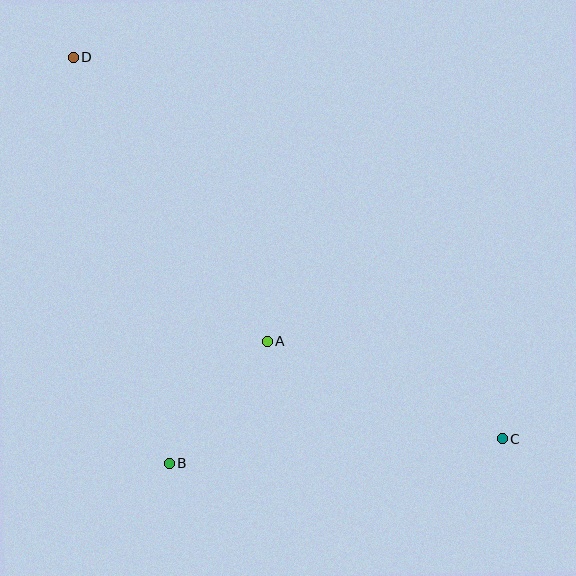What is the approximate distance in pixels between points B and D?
The distance between B and D is approximately 417 pixels.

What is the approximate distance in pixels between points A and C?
The distance between A and C is approximately 255 pixels.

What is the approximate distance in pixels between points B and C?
The distance between B and C is approximately 334 pixels.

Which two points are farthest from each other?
Points C and D are farthest from each other.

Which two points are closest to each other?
Points A and B are closest to each other.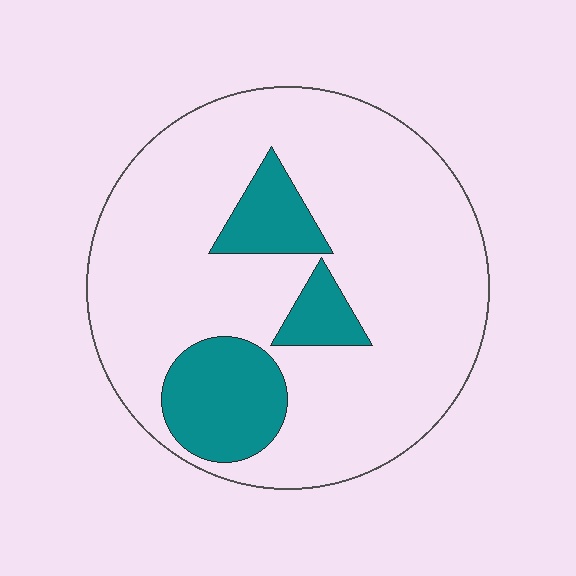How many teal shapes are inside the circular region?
3.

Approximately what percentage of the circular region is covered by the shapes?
Approximately 20%.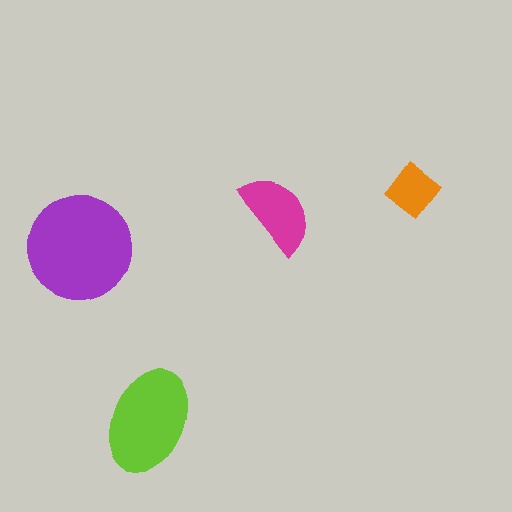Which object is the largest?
The purple circle.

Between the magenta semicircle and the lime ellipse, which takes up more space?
The lime ellipse.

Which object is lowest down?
The lime ellipse is bottommost.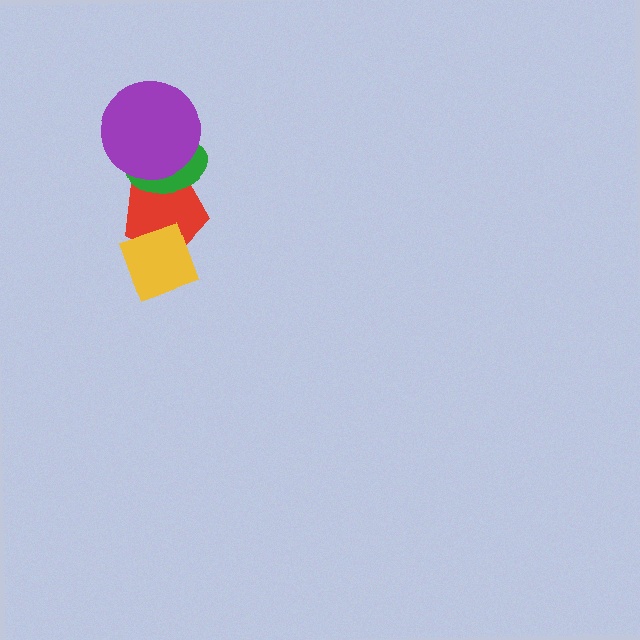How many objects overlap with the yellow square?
1 object overlaps with the yellow square.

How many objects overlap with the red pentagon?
2 objects overlap with the red pentagon.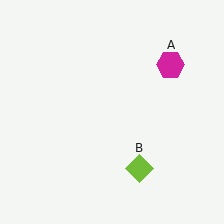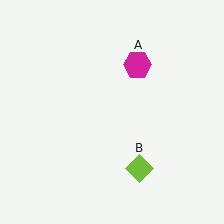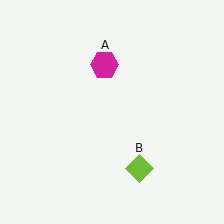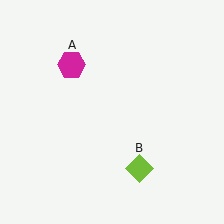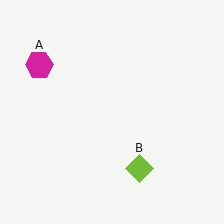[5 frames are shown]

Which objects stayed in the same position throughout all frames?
Lime diamond (object B) remained stationary.